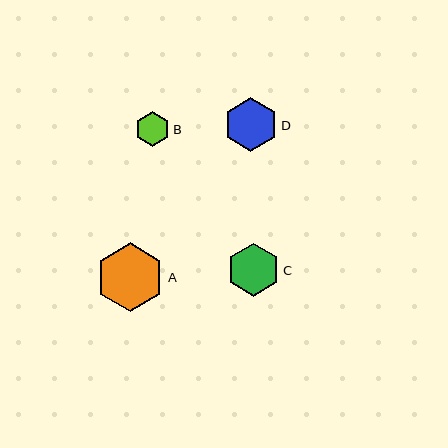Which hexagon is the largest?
Hexagon A is the largest with a size of approximately 69 pixels.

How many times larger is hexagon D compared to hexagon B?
Hexagon D is approximately 1.6 times the size of hexagon B.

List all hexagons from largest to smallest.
From largest to smallest: A, D, C, B.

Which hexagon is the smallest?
Hexagon B is the smallest with a size of approximately 34 pixels.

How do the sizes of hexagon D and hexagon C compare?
Hexagon D and hexagon C are approximately the same size.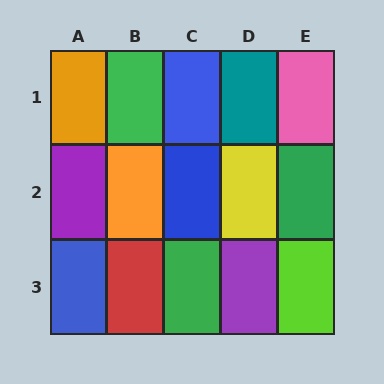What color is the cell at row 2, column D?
Yellow.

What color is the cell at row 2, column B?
Orange.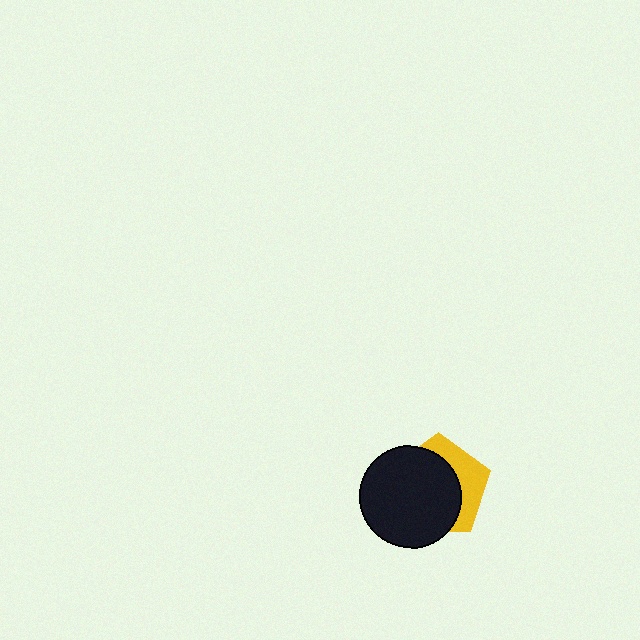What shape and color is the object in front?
The object in front is a black circle.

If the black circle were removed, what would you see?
You would see the complete yellow pentagon.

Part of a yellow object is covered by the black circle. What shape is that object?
It is a pentagon.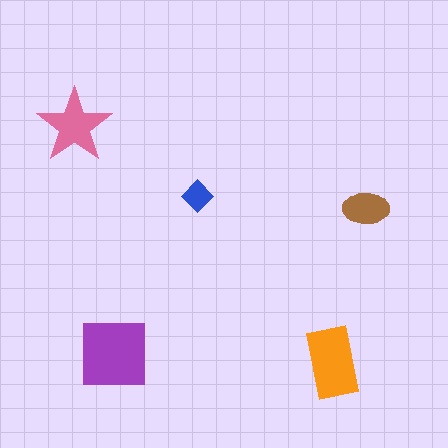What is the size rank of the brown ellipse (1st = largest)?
4th.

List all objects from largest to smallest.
The purple square, the orange rectangle, the pink star, the brown ellipse, the blue diamond.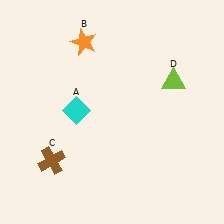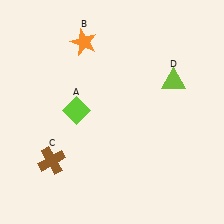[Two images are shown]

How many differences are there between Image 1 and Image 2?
There is 1 difference between the two images.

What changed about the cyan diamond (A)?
In Image 1, A is cyan. In Image 2, it changed to lime.